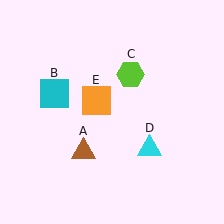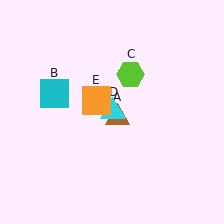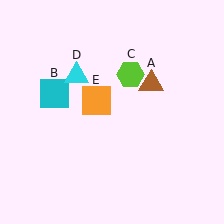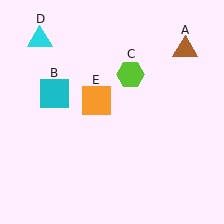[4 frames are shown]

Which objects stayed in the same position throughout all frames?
Cyan square (object B) and lime hexagon (object C) and orange square (object E) remained stationary.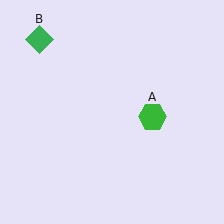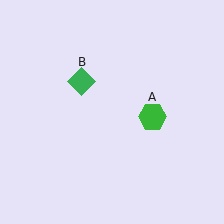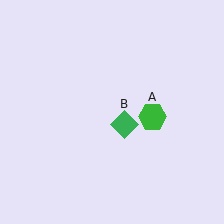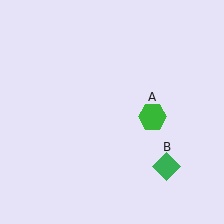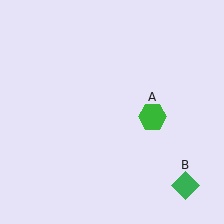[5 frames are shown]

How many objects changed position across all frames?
1 object changed position: green diamond (object B).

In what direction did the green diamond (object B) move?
The green diamond (object B) moved down and to the right.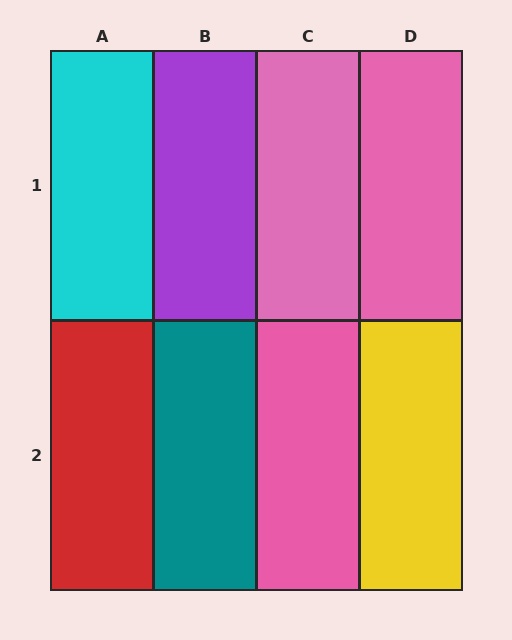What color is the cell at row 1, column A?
Cyan.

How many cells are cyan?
1 cell is cyan.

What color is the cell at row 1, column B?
Purple.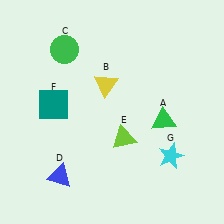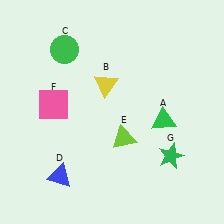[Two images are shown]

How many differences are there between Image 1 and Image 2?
There are 2 differences between the two images.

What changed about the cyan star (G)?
In Image 1, G is cyan. In Image 2, it changed to green.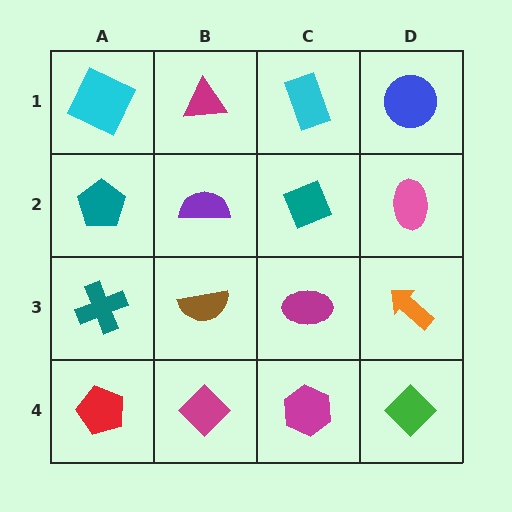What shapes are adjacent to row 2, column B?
A magenta triangle (row 1, column B), a brown semicircle (row 3, column B), a teal pentagon (row 2, column A), a teal diamond (row 2, column C).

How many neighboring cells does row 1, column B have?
3.